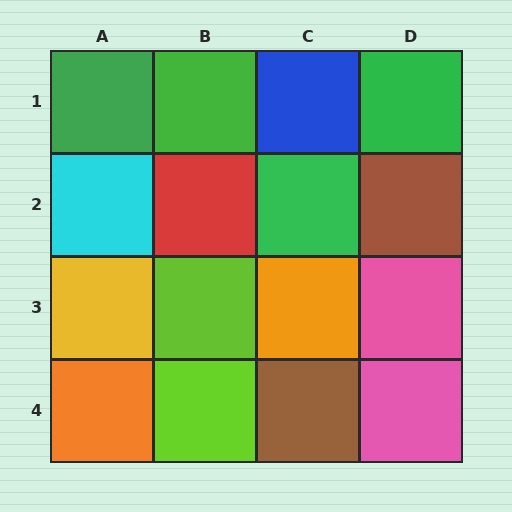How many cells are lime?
2 cells are lime.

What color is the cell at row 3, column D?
Pink.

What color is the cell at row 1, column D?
Green.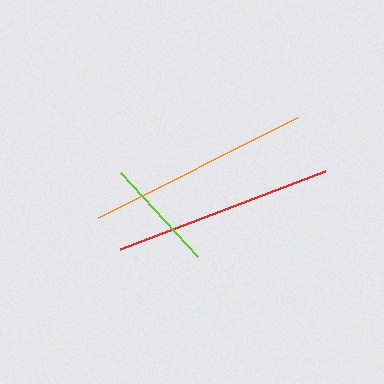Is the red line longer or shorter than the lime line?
The red line is longer than the lime line.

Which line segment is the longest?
The orange line is the longest at approximately 222 pixels.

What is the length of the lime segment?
The lime segment is approximately 114 pixels long.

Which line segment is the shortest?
The lime line is the shortest at approximately 114 pixels.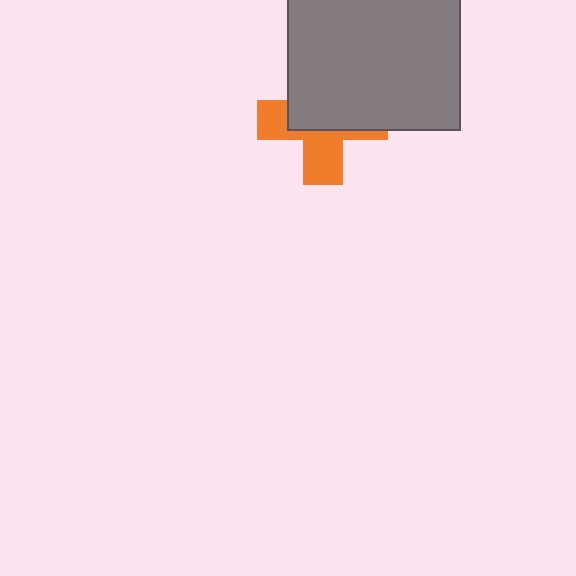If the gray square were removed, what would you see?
You would see the complete orange cross.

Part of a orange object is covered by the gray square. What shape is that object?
It is a cross.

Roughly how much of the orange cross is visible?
A small part of it is visible (roughly 43%).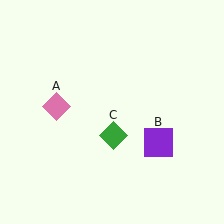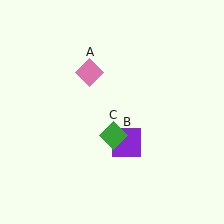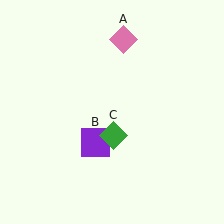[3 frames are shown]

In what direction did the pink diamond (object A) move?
The pink diamond (object A) moved up and to the right.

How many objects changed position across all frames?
2 objects changed position: pink diamond (object A), purple square (object B).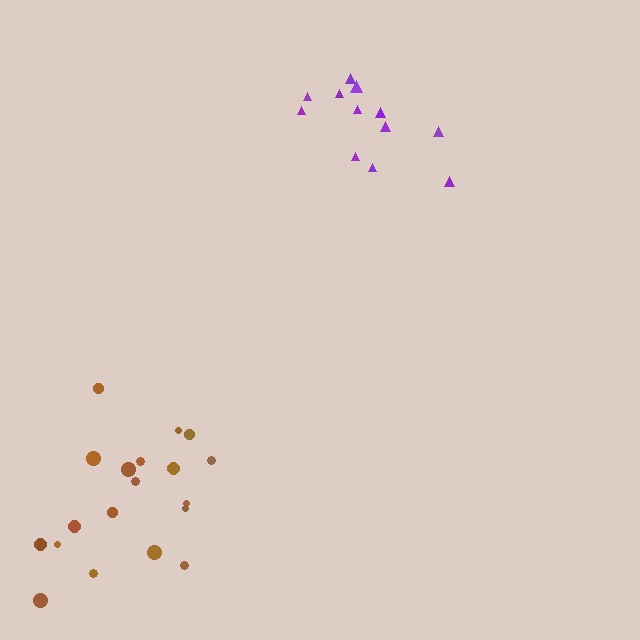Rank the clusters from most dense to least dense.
purple, brown.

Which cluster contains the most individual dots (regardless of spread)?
Brown (19).